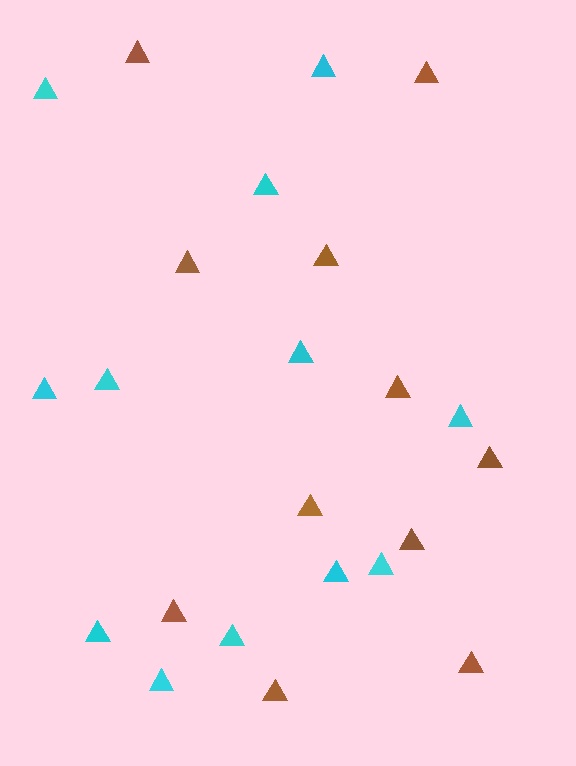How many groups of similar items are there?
There are 2 groups: one group of cyan triangles (12) and one group of brown triangles (11).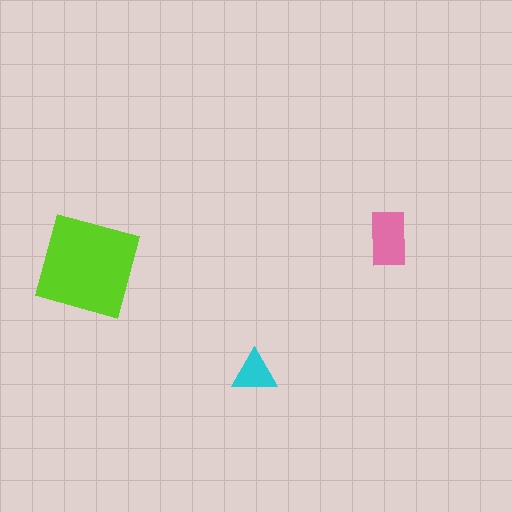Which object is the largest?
The lime square.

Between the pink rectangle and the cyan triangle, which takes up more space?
The pink rectangle.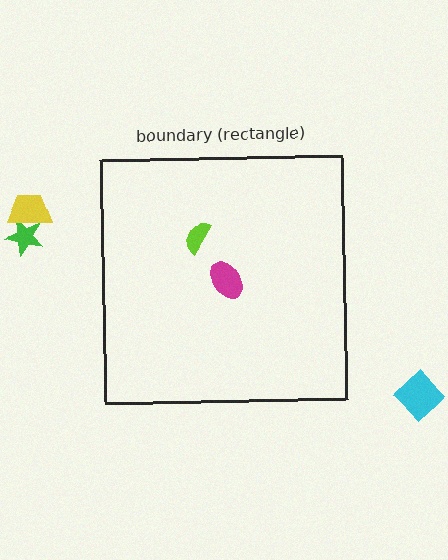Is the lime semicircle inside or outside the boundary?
Inside.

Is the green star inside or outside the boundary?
Outside.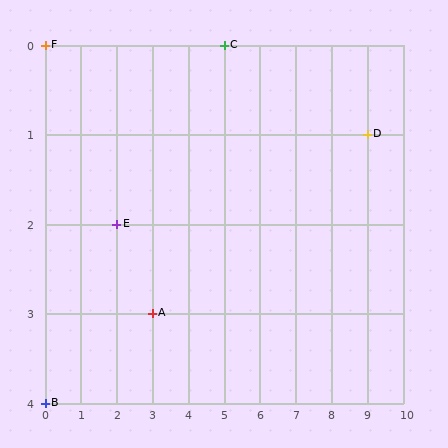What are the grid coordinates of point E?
Point E is at grid coordinates (2, 2).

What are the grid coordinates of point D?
Point D is at grid coordinates (9, 1).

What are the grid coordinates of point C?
Point C is at grid coordinates (5, 0).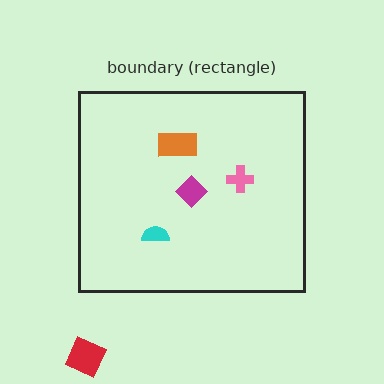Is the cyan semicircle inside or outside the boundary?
Inside.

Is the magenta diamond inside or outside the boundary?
Inside.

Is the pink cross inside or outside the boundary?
Inside.